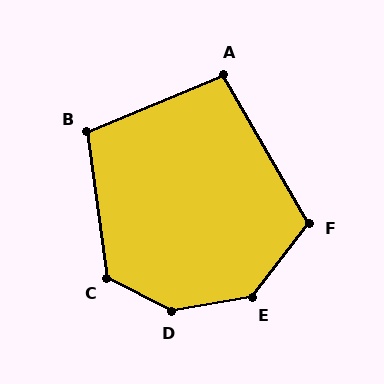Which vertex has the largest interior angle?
D, at approximately 143 degrees.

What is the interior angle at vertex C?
Approximately 125 degrees (obtuse).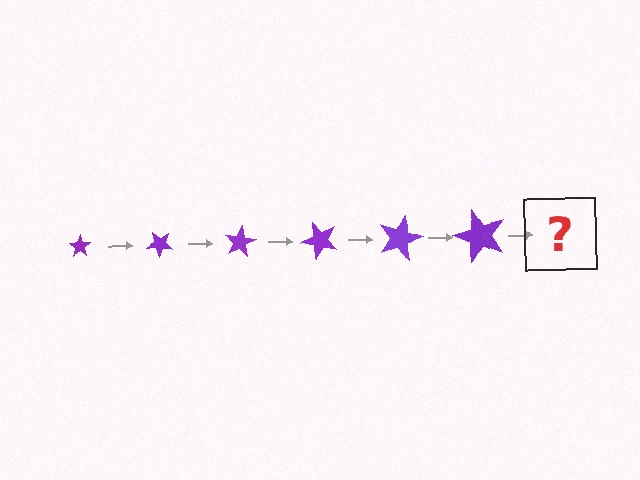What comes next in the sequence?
The next element should be a star, larger than the previous one and rotated 240 degrees from the start.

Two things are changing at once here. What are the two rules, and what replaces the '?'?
The two rules are that the star grows larger each step and it rotates 40 degrees each step. The '?' should be a star, larger than the previous one and rotated 240 degrees from the start.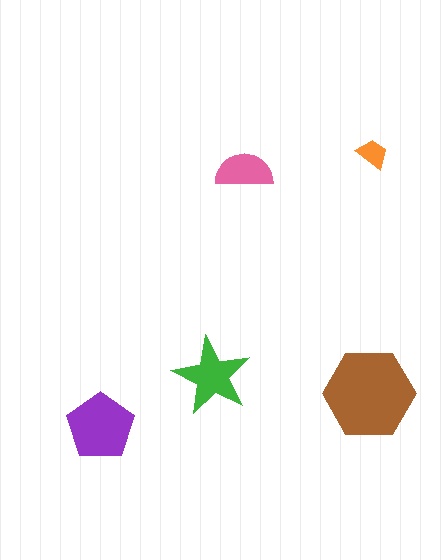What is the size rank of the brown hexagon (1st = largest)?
1st.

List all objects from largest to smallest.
The brown hexagon, the purple pentagon, the green star, the pink semicircle, the orange trapezoid.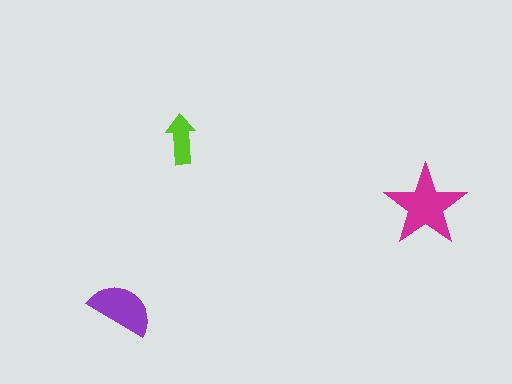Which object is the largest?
The magenta star.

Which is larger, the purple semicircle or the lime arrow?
The purple semicircle.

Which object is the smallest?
The lime arrow.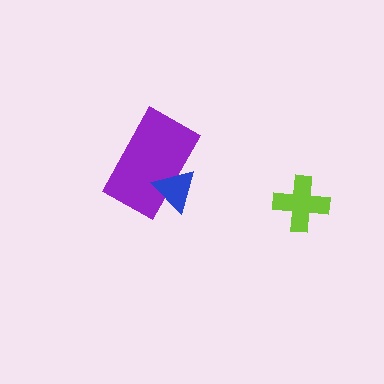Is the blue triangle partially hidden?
No, no other shape covers it.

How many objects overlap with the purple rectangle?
1 object overlaps with the purple rectangle.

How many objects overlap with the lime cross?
0 objects overlap with the lime cross.